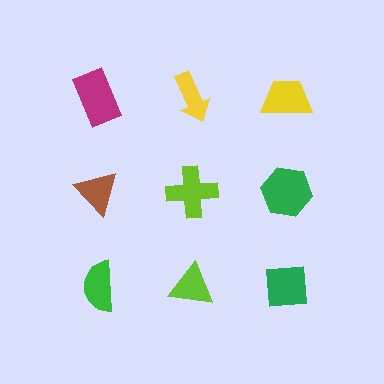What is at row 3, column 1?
A green semicircle.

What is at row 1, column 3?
A yellow trapezoid.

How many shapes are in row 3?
3 shapes.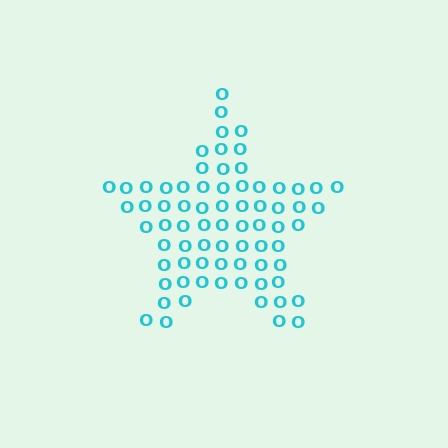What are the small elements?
The small elements are letter O's.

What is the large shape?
The large shape is a star.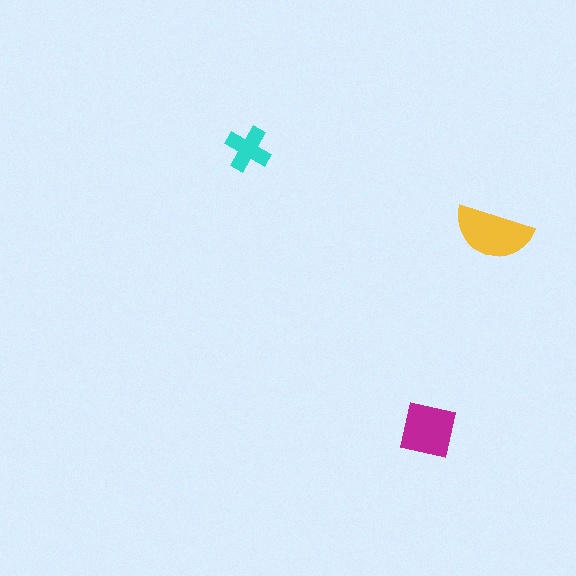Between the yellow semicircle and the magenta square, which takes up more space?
The yellow semicircle.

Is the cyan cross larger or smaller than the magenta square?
Smaller.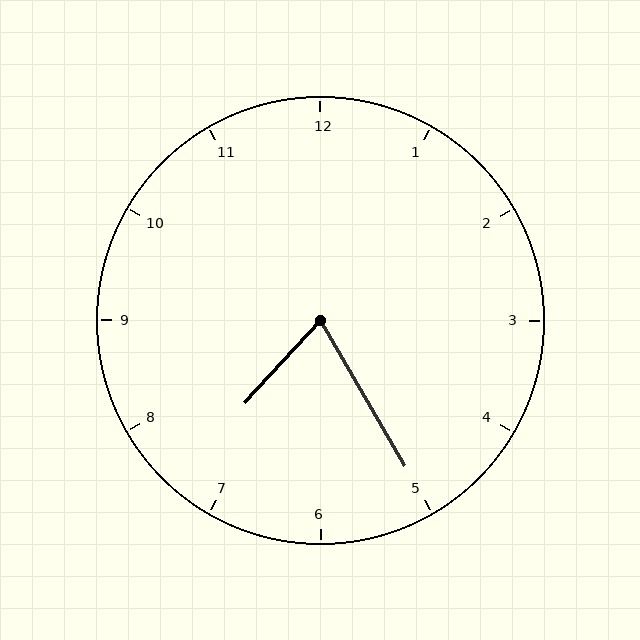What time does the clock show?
7:25.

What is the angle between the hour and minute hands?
Approximately 72 degrees.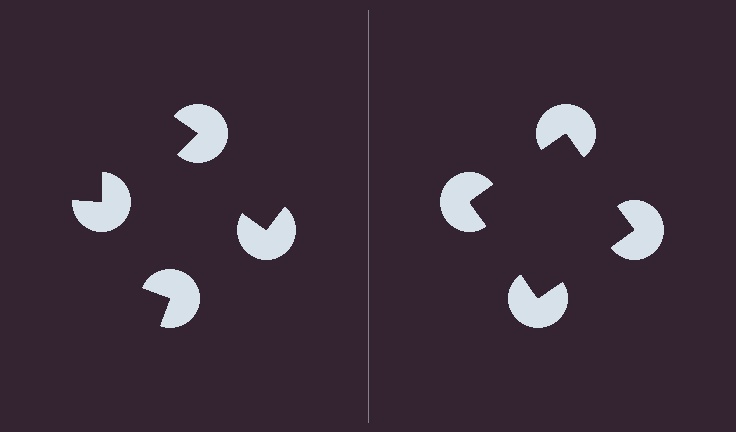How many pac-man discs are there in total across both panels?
8 — 4 on each side.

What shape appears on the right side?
An illusory square.